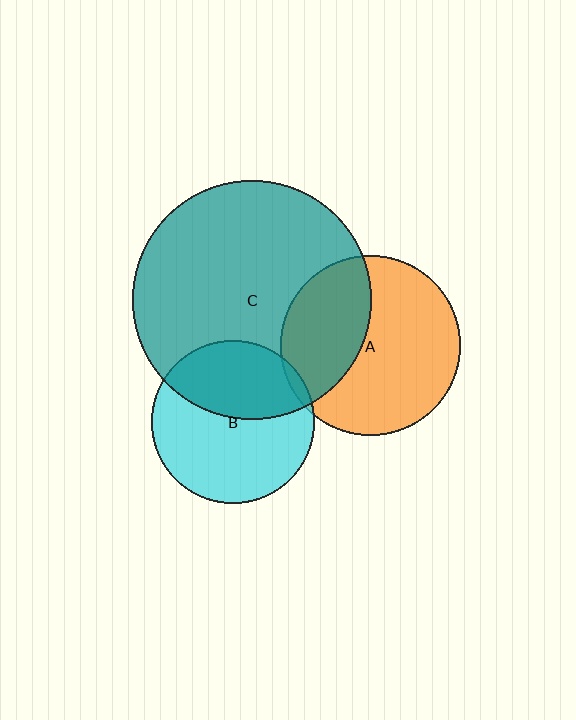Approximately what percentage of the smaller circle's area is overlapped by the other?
Approximately 40%.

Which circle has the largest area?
Circle C (teal).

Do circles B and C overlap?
Yes.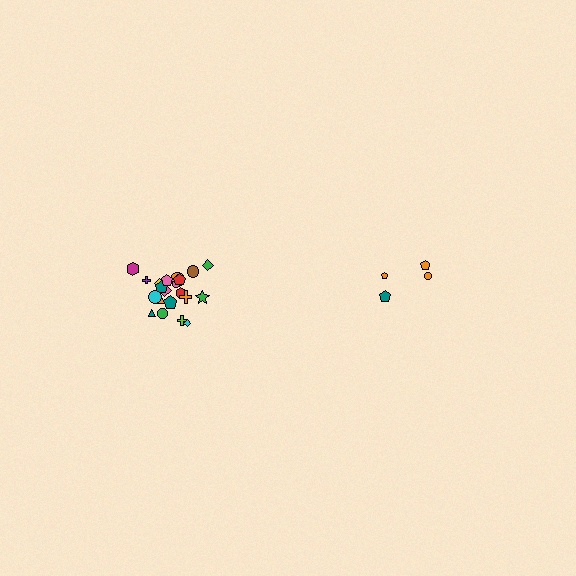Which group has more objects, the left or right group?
The left group.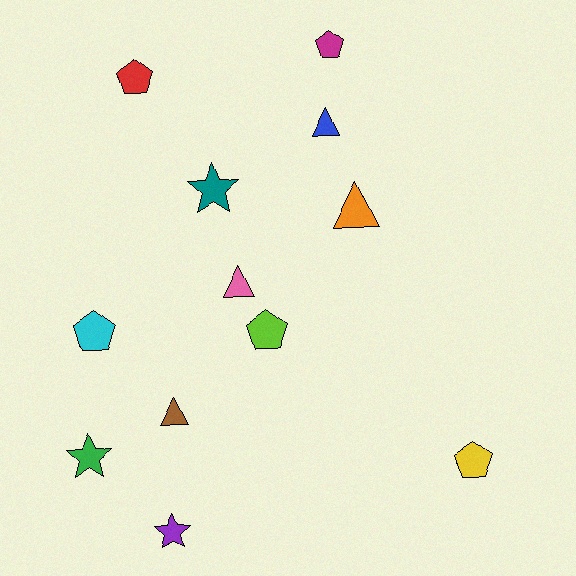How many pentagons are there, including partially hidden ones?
There are 5 pentagons.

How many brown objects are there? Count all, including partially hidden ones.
There is 1 brown object.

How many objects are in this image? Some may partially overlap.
There are 12 objects.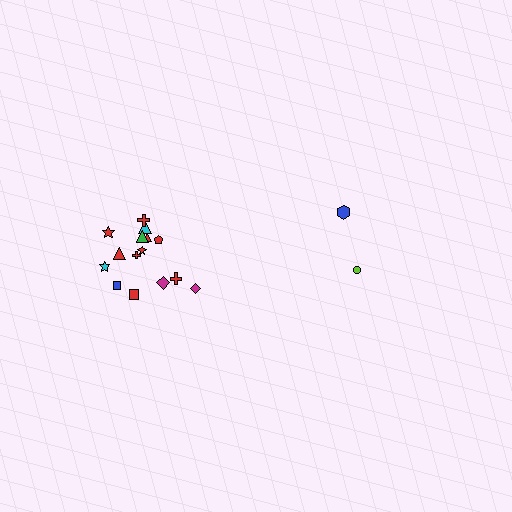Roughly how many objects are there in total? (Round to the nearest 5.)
Roughly 20 objects in total.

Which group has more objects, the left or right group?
The left group.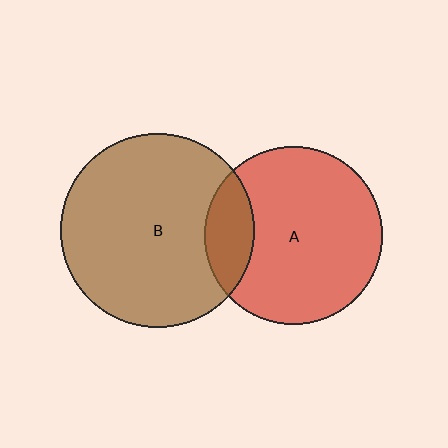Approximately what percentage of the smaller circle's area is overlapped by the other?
Approximately 15%.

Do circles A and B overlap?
Yes.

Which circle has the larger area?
Circle B (brown).